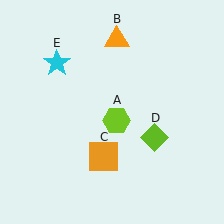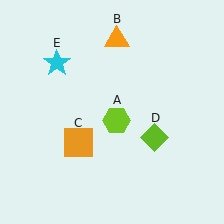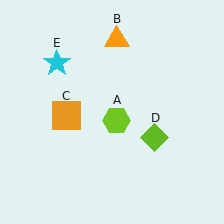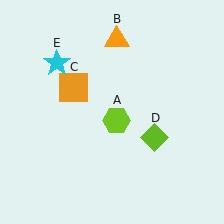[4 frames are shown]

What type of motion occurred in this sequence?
The orange square (object C) rotated clockwise around the center of the scene.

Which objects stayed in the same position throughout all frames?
Lime hexagon (object A) and orange triangle (object B) and lime diamond (object D) and cyan star (object E) remained stationary.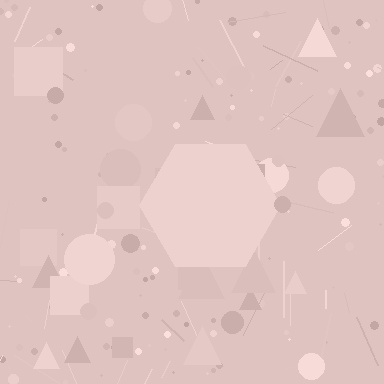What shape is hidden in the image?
A hexagon is hidden in the image.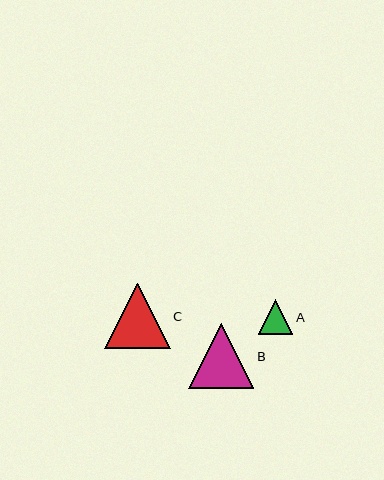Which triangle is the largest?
Triangle C is the largest with a size of approximately 65 pixels.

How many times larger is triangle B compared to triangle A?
Triangle B is approximately 1.9 times the size of triangle A.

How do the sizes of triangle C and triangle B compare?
Triangle C and triangle B are approximately the same size.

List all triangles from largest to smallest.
From largest to smallest: C, B, A.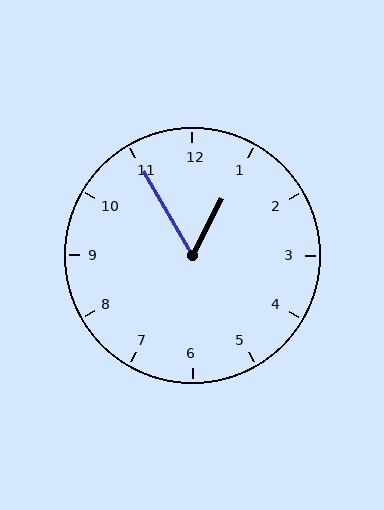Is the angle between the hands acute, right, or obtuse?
It is acute.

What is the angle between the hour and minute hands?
Approximately 58 degrees.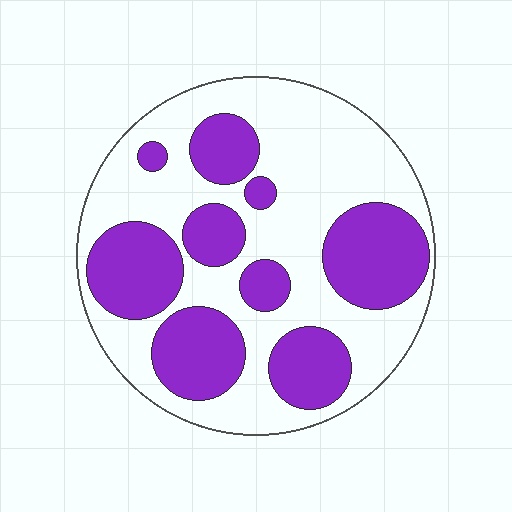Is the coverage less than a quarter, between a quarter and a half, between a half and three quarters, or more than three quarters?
Between a quarter and a half.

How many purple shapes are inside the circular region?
9.